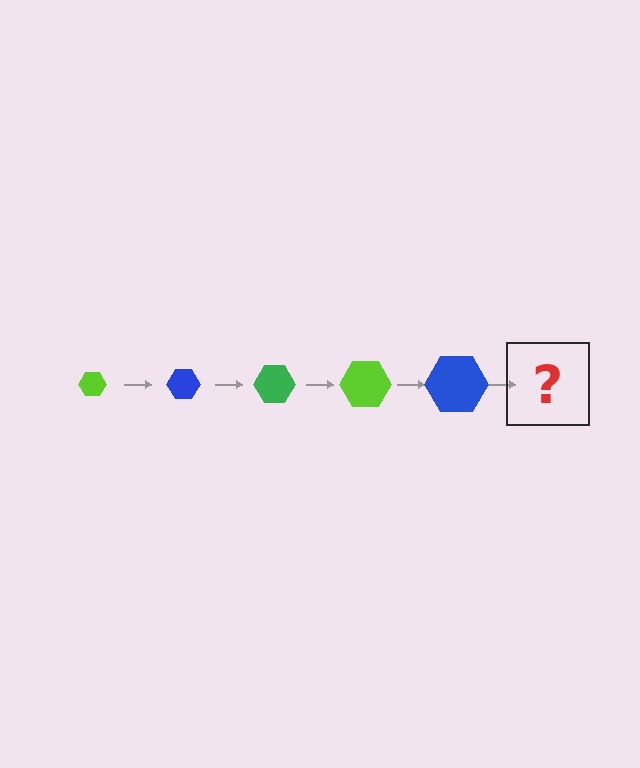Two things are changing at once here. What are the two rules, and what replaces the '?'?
The two rules are that the hexagon grows larger each step and the color cycles through lime, blue, and green. The '?' should be a green hexagon, larger than the previous one.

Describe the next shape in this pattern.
It should be a green hexagon, larger than the previous one.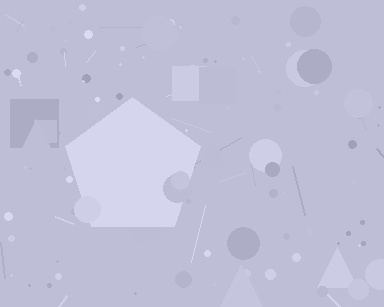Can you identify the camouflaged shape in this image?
The camouflaged shape is a pentagon.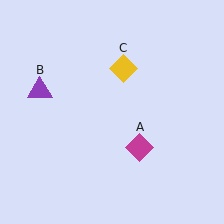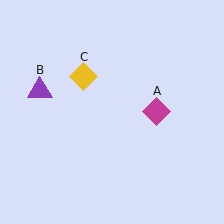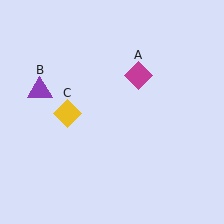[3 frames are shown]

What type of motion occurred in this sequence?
The magenta diamond (object A), yellow diamond (object C) rotated counterclockwise around the center of the scene.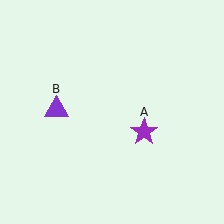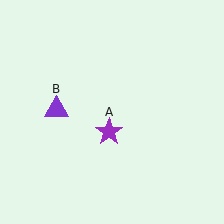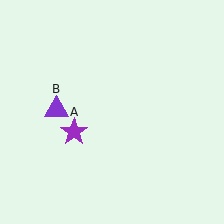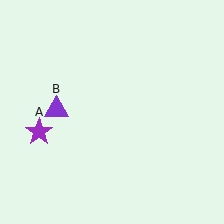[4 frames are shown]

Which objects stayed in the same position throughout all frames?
Purple triangle (object B) remained stationary.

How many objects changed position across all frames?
1 object changed position: purple star (object A).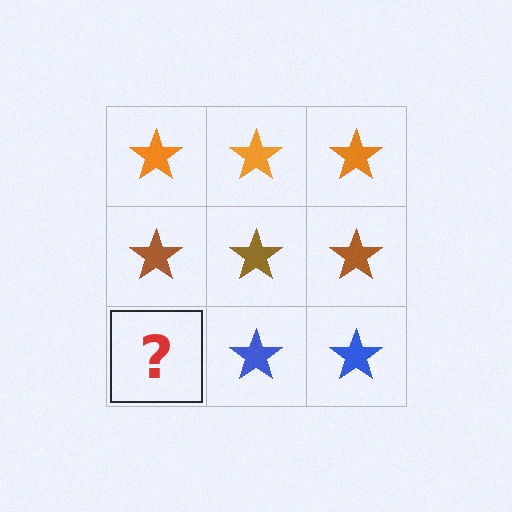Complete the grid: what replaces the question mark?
The question mark should be replaced with a blue star.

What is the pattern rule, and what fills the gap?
The rule is that each row has a consistent color. The gap should be filled with a blue star.